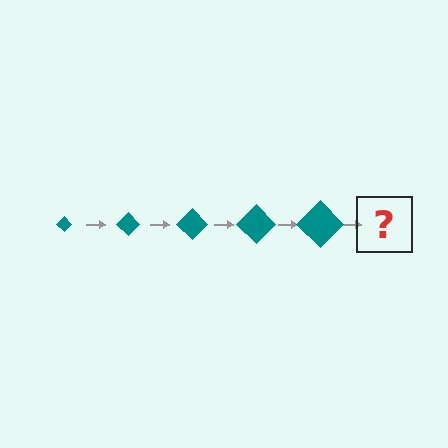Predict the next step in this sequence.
The next step is a teal diamond, larger than the previous one.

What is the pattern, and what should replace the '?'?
The pattern is that the diamond gets progressively larger each step. The '?' should be a teal diamond, larger than the previous one.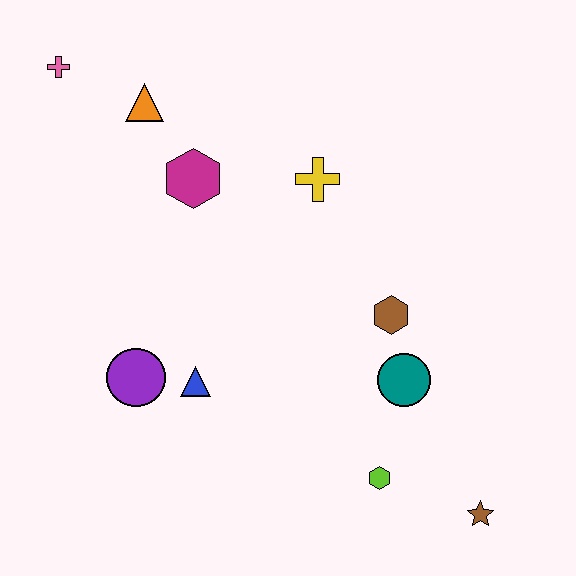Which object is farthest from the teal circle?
The pink cross is farthest from the teal circle.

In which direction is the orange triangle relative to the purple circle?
The orange triangle is above the purple circle.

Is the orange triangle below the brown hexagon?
No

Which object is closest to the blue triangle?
The purple circle is closest to the blue triangle.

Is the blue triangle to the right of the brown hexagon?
No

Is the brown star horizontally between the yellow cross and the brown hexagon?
No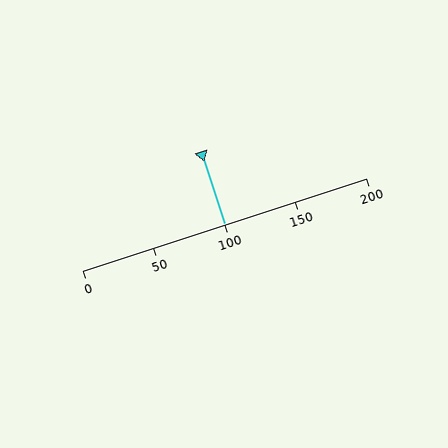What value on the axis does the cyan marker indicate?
The marker indicates approximately 100.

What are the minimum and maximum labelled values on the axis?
The axis runs from 0 to 200.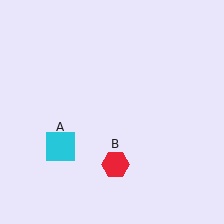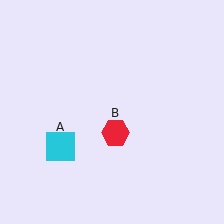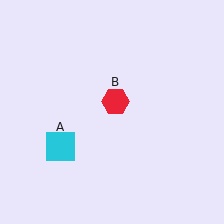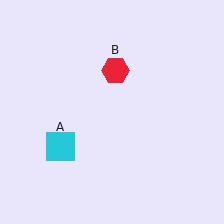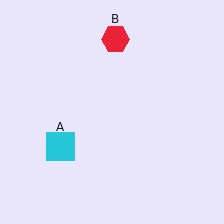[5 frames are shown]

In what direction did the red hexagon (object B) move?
The red hexagon (object B) moved up.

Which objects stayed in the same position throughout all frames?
Cyan square (object A) remained stationary.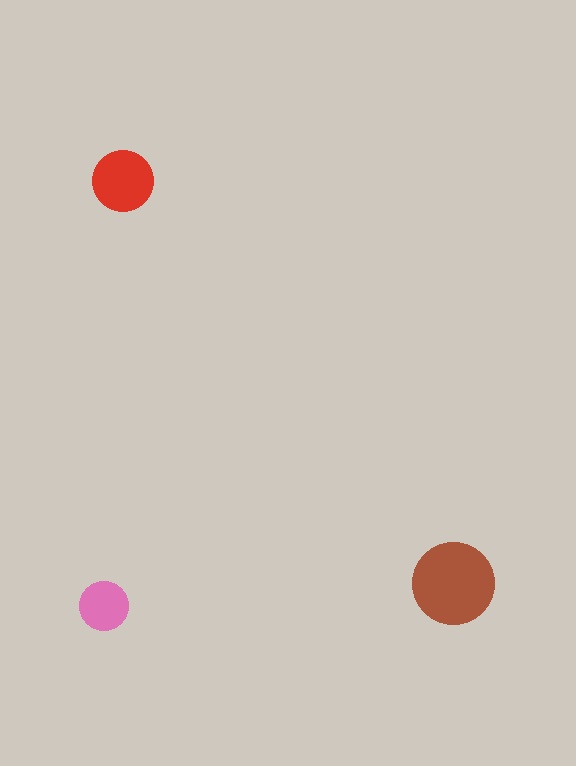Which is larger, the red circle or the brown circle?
The brown one.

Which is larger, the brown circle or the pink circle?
The brown one.